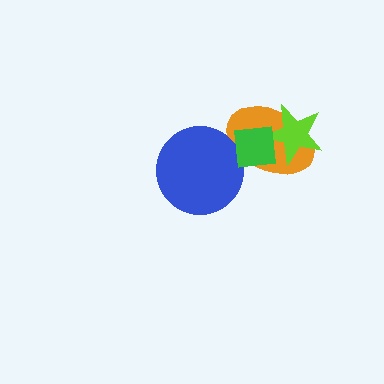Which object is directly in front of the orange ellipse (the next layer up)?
The lime star is directly in front of the orange ellipse.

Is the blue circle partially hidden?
Yes, it is partially covered by another shape.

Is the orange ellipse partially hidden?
Yes, it is partially covered by another shape.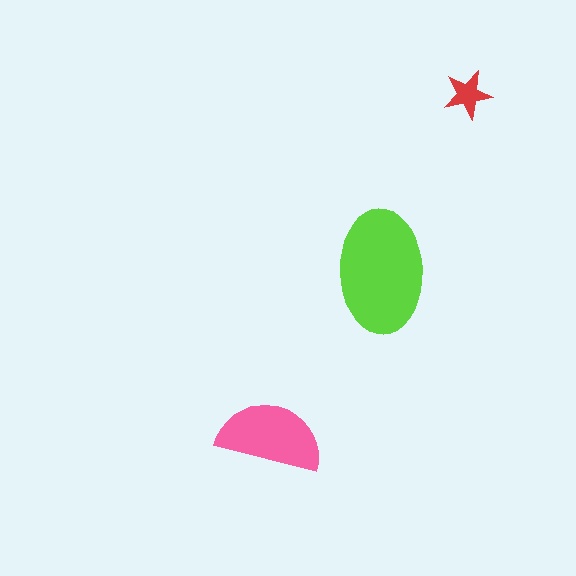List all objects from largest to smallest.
The lime ellipse, the pink semicircle, the red star.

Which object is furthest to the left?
The pink semicircle is leftmost.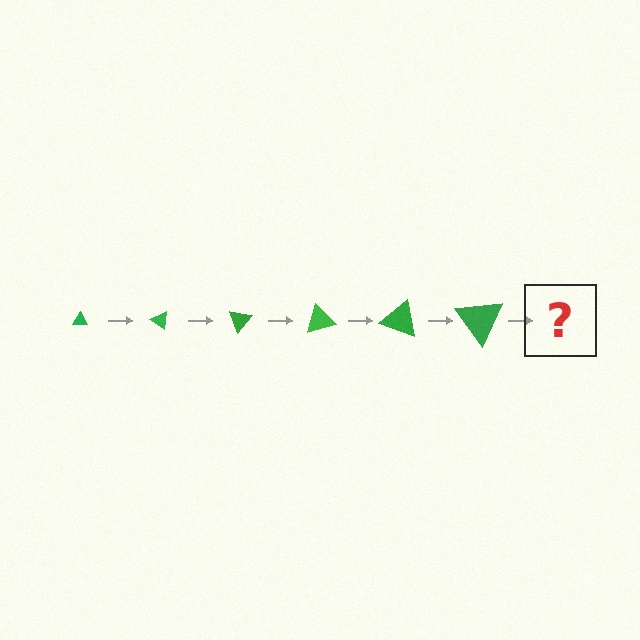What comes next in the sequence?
The next element should be a triangle, larger than the previous one and rotated 210 degrees from the start.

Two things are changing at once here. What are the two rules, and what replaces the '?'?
The two rules are that the triangle grows larger each step and it rotates 35 degrees each step. The '?' should be a triangle, larger than the previous one and rotated 210 degrees from the start.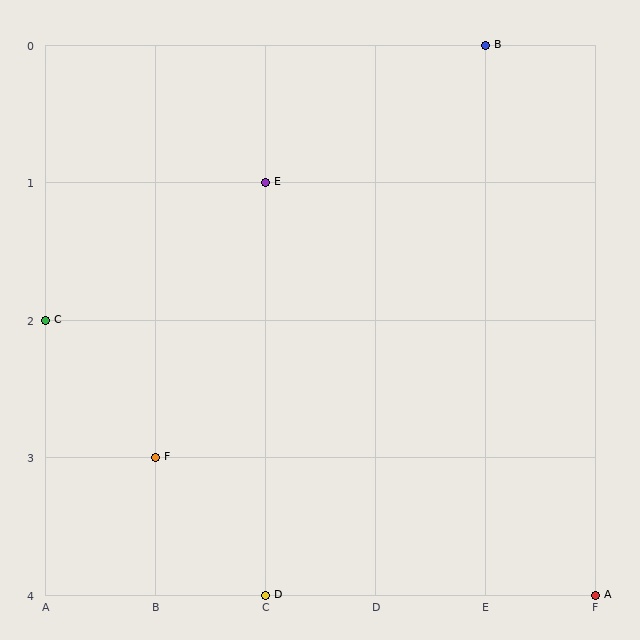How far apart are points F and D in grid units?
Points F and D are 1 column and 1 row apart (about 1.4 grid units diagonally).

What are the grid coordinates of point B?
Point B is at grid coordinates (E, 0).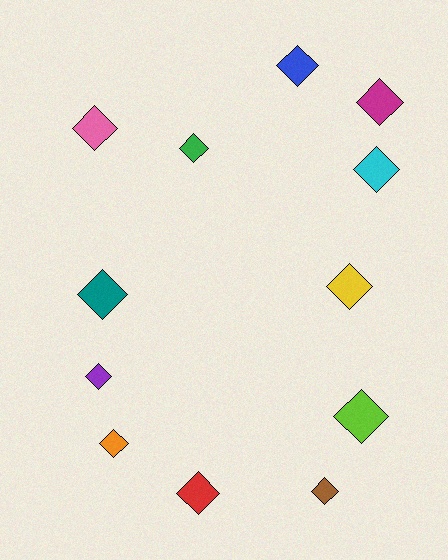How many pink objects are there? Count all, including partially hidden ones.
There is 1 pink object.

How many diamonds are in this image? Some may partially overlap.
There are 12 diamonds.